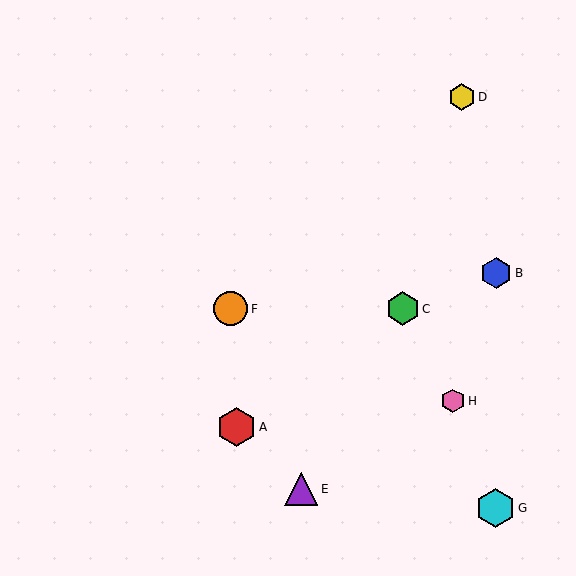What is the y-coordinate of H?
Object H is at y≈401.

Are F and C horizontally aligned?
Yes, both are at y≈309.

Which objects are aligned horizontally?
Objects C, F are aligned horizontally.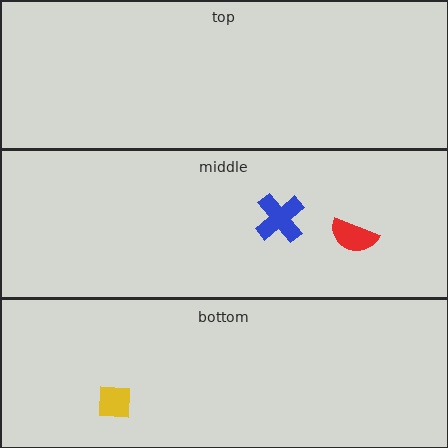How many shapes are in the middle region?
2.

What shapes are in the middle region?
The blue cross, the red semicircle.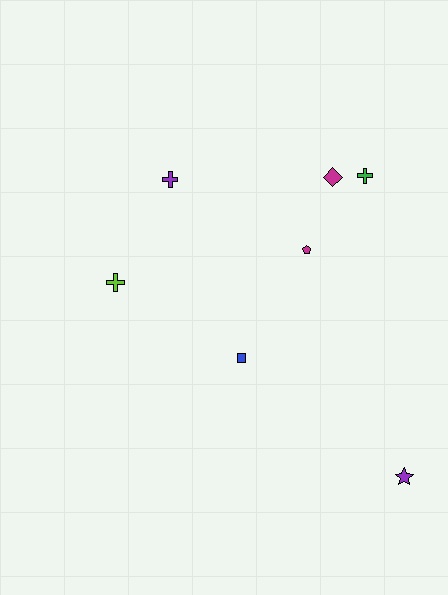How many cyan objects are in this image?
There are no cyan objects.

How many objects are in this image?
There are 7 objects.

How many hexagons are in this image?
There are no hexagons.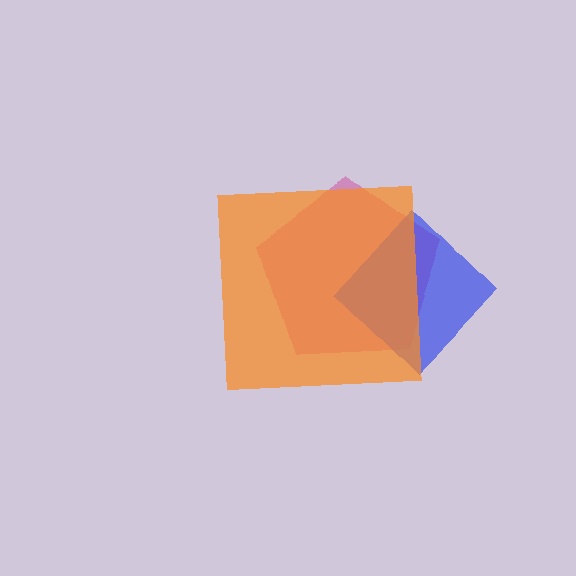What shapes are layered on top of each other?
The layered shapes are: a magenta pentagon, a blue diamond, an orange square.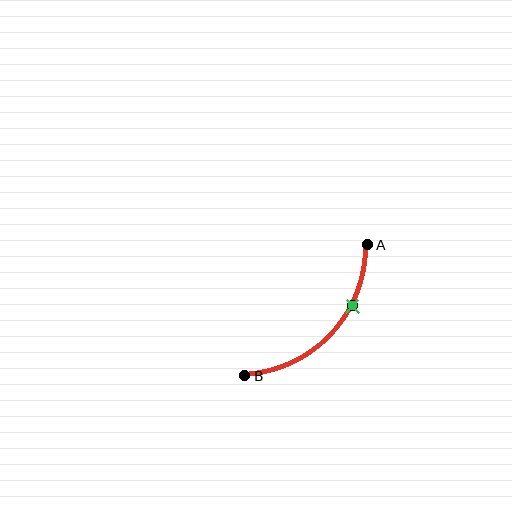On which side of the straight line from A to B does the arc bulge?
The arc bulges below and to the right of the straight line connecting A and B.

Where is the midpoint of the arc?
The arc midpoint is the point on the curve farthest from the straight line joining A and B. It sits below and to the right of that line.